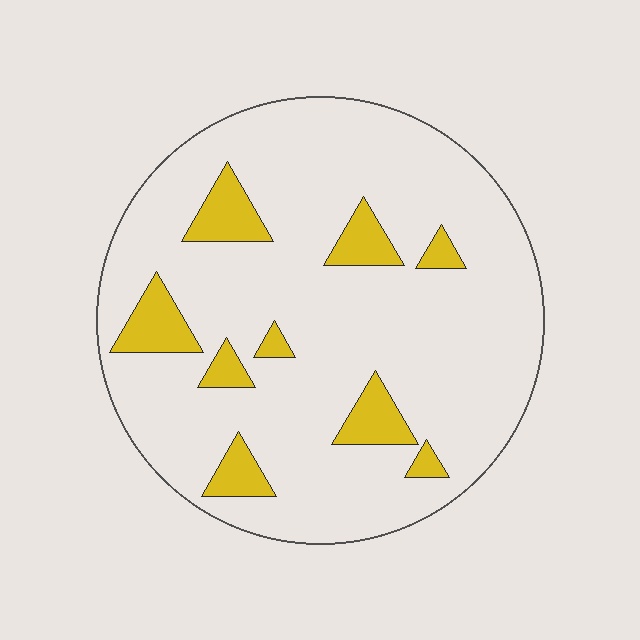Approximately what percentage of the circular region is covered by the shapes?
Approximately 15%.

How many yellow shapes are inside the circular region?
9.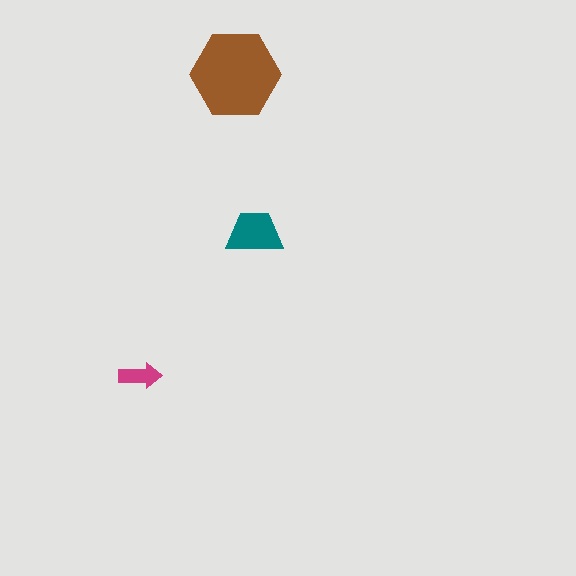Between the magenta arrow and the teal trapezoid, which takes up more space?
The teal trapezoid.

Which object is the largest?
The brown hexagon.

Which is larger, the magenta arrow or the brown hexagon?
The brown hexagon.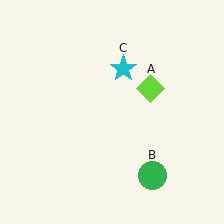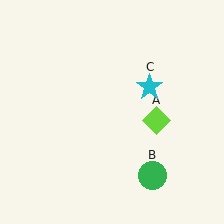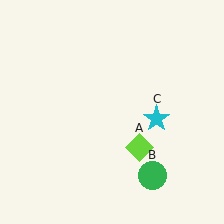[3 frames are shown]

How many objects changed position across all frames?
2 objects changed position: lime diamond (object A), cyan star (object C).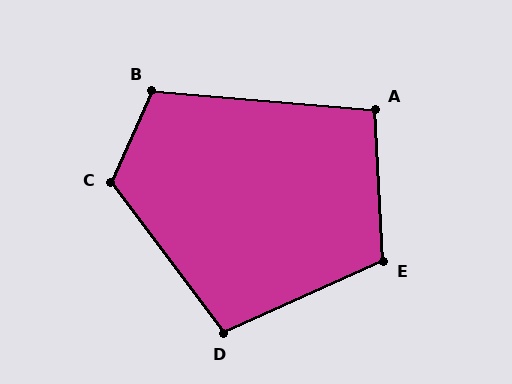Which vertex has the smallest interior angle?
A, at approximately 98 degrees.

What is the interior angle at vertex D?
Approximately 102 degrees (obtuse).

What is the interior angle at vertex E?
Approximately 111 degrees (obtuse).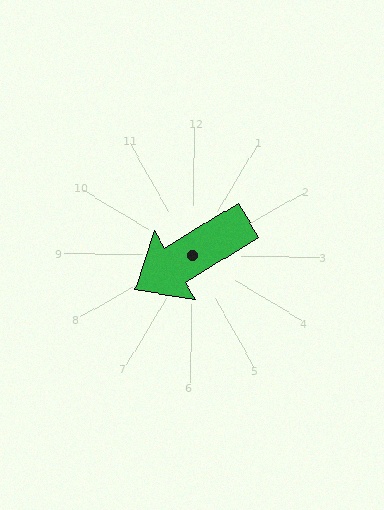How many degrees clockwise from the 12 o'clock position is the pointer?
Approximately 238 degrees.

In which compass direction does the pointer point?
Southwest.